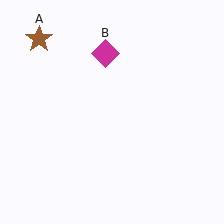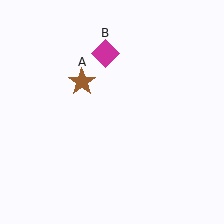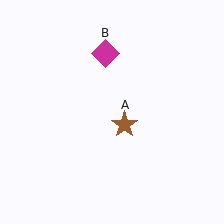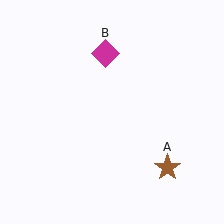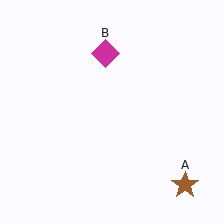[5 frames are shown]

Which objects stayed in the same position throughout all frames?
Magenta diamond (object B) remained stationary.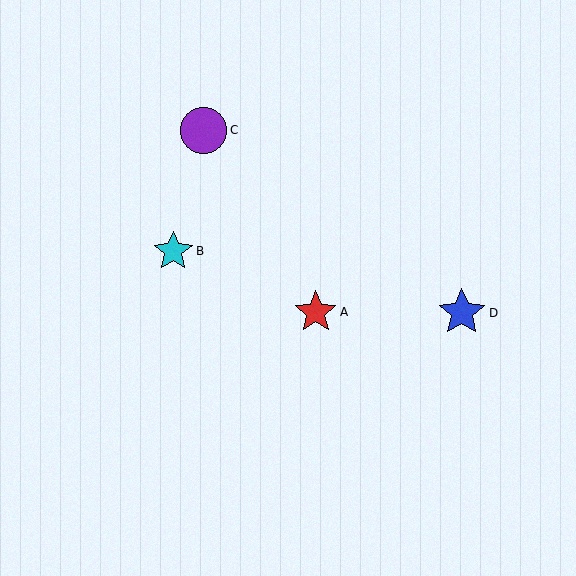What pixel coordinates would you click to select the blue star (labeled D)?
Click at (462, 313) to select the blue star D.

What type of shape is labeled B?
Shape B is a cyan star.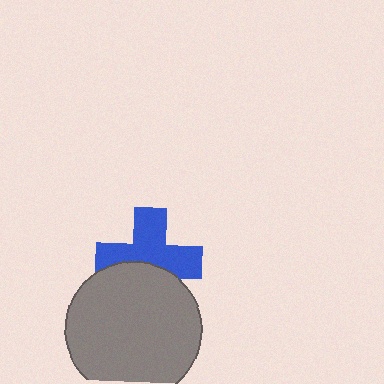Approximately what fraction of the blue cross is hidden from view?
Roughly 37% of the blue cross is hidden behind the gray circle.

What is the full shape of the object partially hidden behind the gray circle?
The partially hidden object is a blue cross.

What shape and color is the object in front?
The object in front is a gray circle.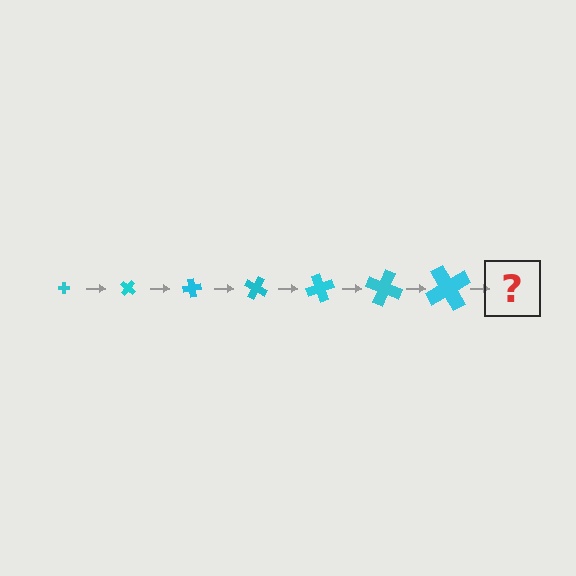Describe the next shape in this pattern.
It should be a cross, larger than the previous one and rotated 280 degrees from the start.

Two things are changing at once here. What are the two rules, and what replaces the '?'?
The two rules are that the cross grows larger each step and it rotates 40 degrees each step. The '?' should be a cross, larger than the previous one and rotated 280 degrees from the start.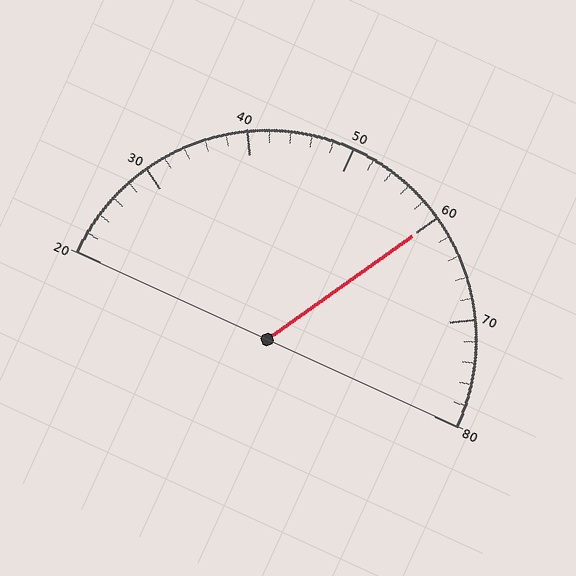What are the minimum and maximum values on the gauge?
The gauge ranges from 20 to 80.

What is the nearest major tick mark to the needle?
The nearest major tick mark is 60.